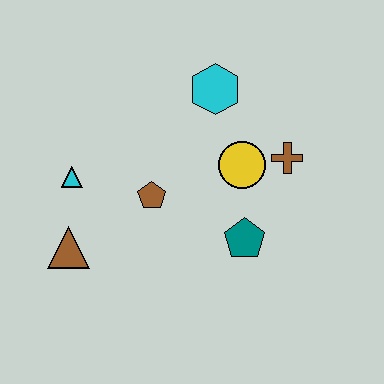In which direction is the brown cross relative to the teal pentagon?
The brown cross is above the teal pentagon.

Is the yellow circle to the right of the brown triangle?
Yes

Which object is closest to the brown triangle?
The cyan triangle is closest to the brown triangle.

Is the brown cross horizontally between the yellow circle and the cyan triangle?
No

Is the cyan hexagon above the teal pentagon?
Yes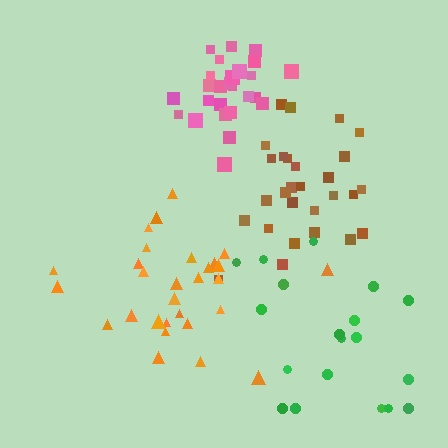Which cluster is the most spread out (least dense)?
Green.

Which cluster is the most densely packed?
Pink.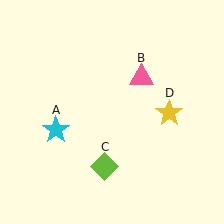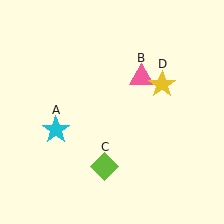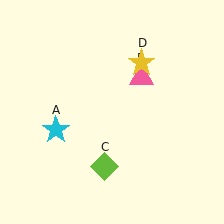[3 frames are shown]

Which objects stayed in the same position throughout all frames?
Cyan star (object A) and pink triangle (object B) and lime diamond (object C) remained stationary.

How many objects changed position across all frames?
1 object changed position: yellow star (object D).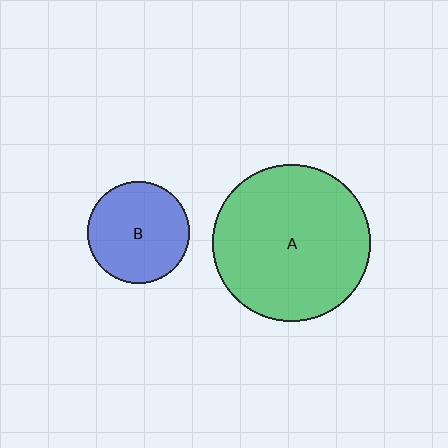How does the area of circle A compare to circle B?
Approximately 2.4 times.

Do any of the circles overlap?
No, none of the circles overlap.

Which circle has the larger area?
Circle A (green).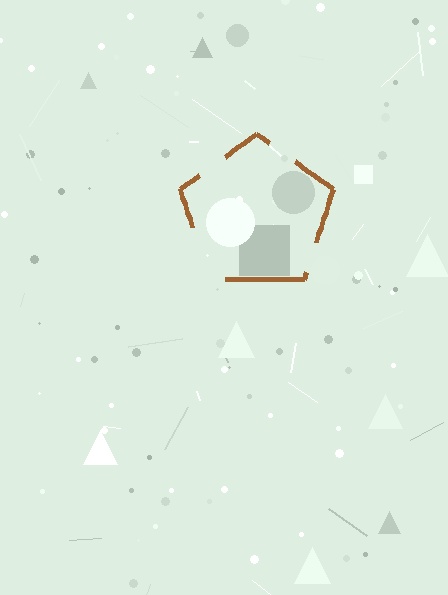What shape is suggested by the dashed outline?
The dashed outline suggests a pentagon.